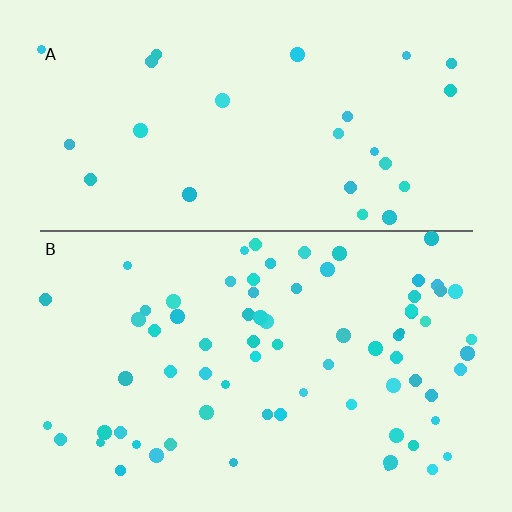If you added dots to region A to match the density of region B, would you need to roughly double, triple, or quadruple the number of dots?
Approximately triple.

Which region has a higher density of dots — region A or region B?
B (the bottom).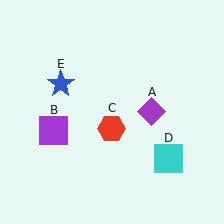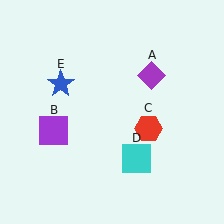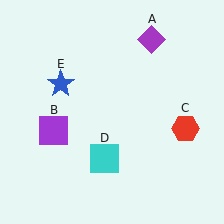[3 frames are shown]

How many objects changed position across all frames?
3 objects changed position: purple diamond (object A), red hexagon (object C), cyan square (object D).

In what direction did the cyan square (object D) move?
The cyan square (object D) moved left.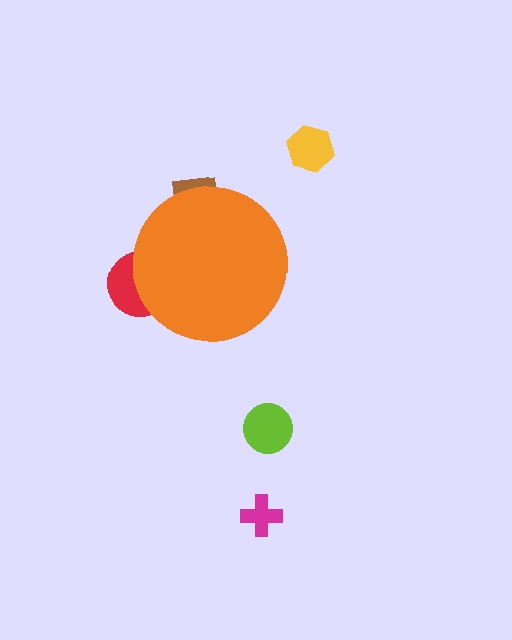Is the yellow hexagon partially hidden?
No, the yellow hexagon is fully visible.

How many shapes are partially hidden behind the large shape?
2 shapes are partially hidden.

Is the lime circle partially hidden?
No, the lime circle is fully visible.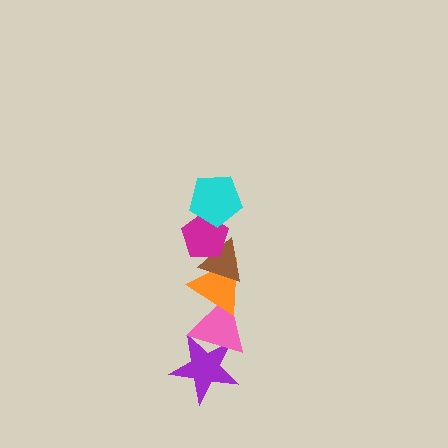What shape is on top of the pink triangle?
The orange triangle is on top of the pink triangle.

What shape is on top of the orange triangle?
The brown triangle is on top of the orange triangle.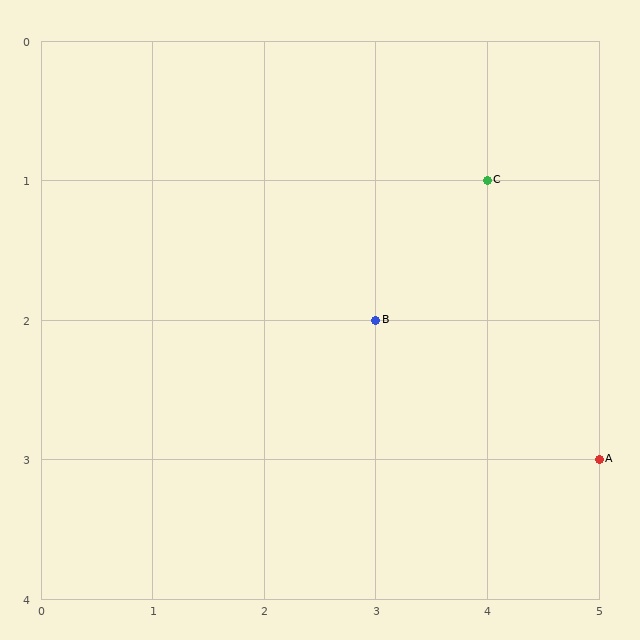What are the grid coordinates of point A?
Point A is at grid coordinates (5, 3).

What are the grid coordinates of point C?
Point C is at grid coordinates (4, 1).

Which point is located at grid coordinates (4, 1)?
Point C is at (4, 1).